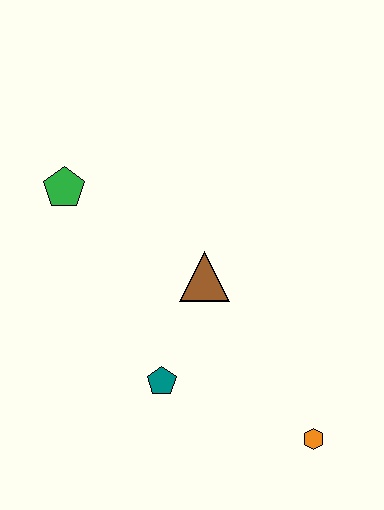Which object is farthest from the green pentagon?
The orange hexagon is farthest from the green pentagon.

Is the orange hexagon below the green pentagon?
Yes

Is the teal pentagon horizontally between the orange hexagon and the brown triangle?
No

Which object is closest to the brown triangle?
The teal pentagon is closest to the brown triangle.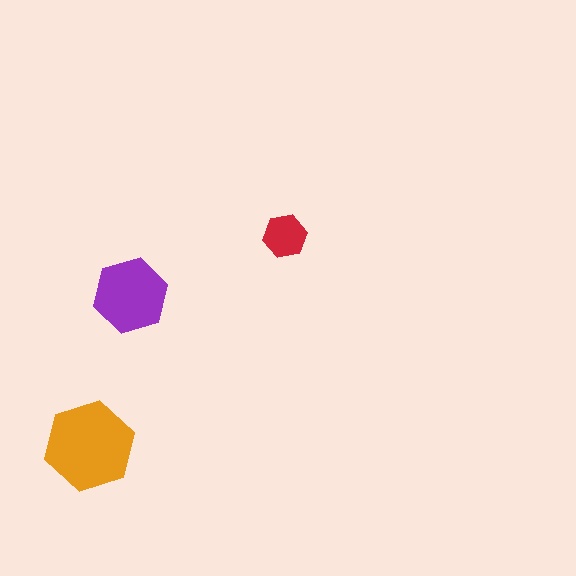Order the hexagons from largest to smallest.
the orange one, the purple one, the red one.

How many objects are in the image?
There are 3 objects in the image.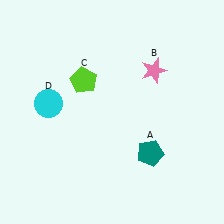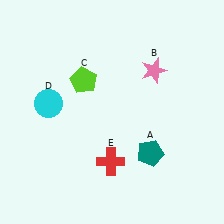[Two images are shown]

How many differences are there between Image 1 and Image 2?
There is 1 difference between the two images.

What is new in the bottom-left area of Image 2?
A red cross (E) was added in the bottom-left area of Image 2.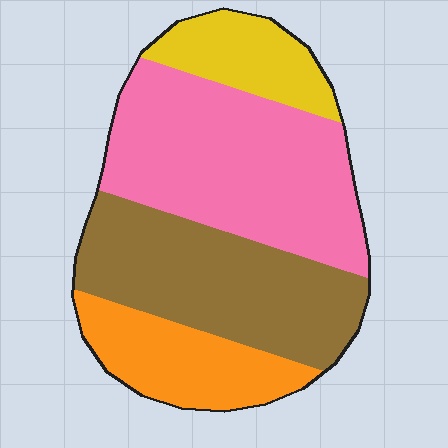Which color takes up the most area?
Pink, at roughly 40%.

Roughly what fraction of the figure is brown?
Brown covers roughly 30% of the figure.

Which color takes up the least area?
Yellow, at roughly 15%.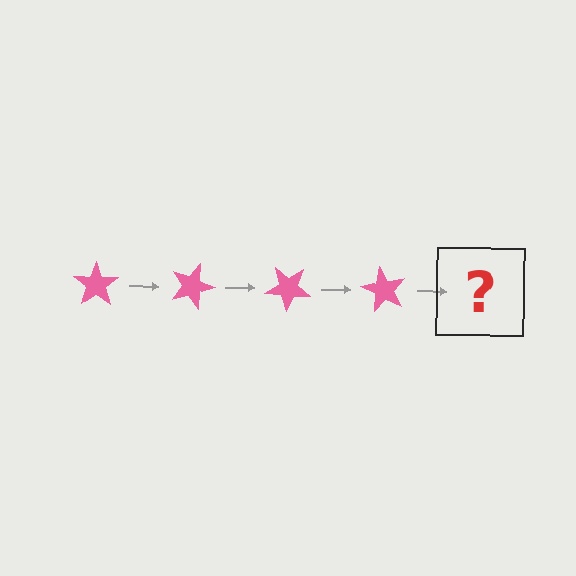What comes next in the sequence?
The next element should be a pink star rotated 80 degrees.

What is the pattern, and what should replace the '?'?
The pattern is that the star rotates 20 degrees each step. The '?' should be a pink star rotated 80 degrees.